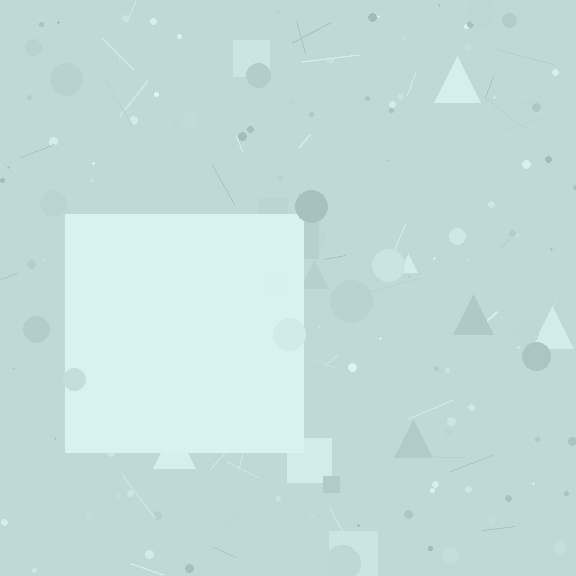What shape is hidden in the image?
A square is hidden in the image.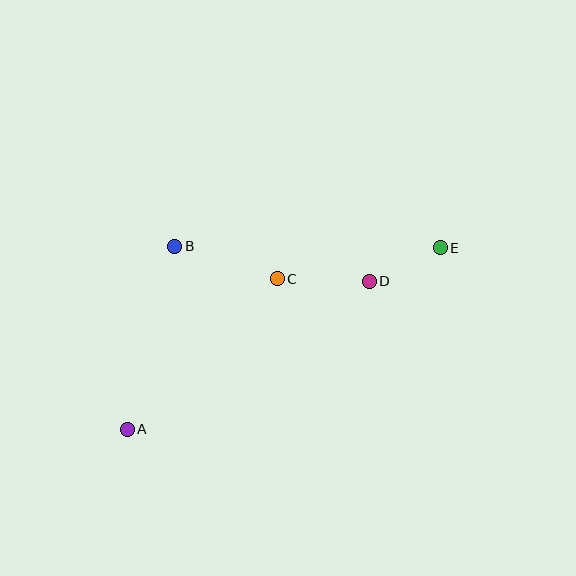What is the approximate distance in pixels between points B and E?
The distance between B and E is approximately 266 pixels.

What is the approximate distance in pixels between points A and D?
The distance between A and D is approximately 284 pixels.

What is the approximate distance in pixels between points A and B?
The distance between A and B is approximately 189 pixels.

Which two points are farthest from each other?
Points A and E are farthest from each other.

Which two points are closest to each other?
Points D and E are closest to each other.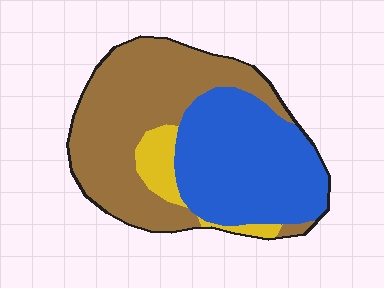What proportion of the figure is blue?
Blue covers 42% of the figure.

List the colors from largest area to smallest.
From largest to smallest: brown, blue, yellow.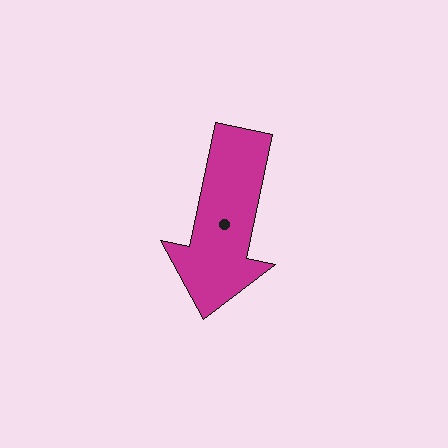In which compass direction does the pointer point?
South.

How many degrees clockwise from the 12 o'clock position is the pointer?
Approximately 192 degrees.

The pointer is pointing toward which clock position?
Roughly 6 o'clock.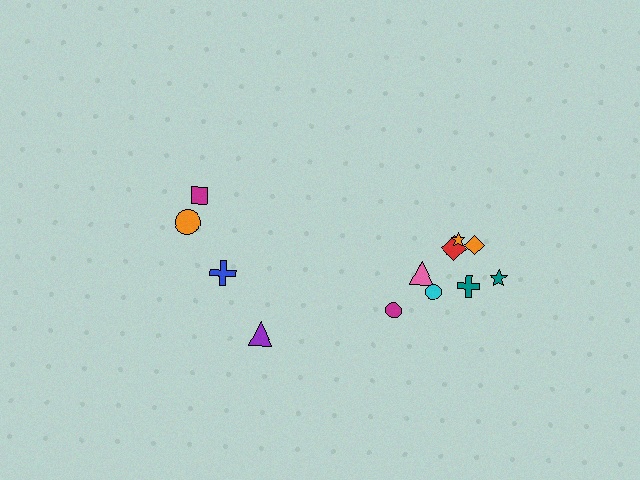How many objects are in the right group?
There are 8 objects.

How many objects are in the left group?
There are 4 objects.